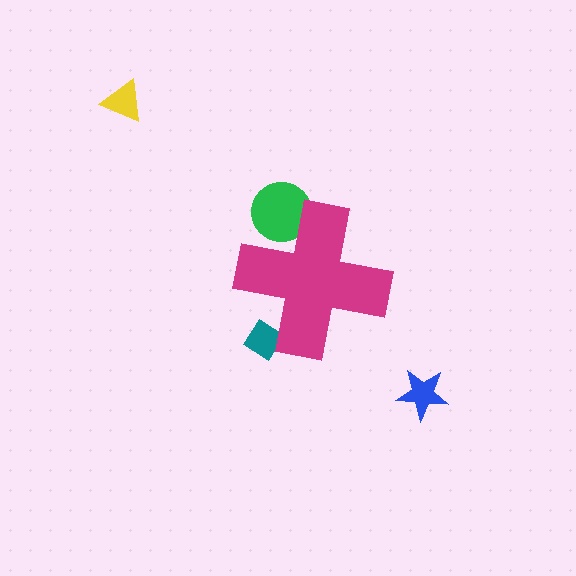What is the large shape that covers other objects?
A magenta cross.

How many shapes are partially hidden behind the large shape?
2 shapes are partially hidden.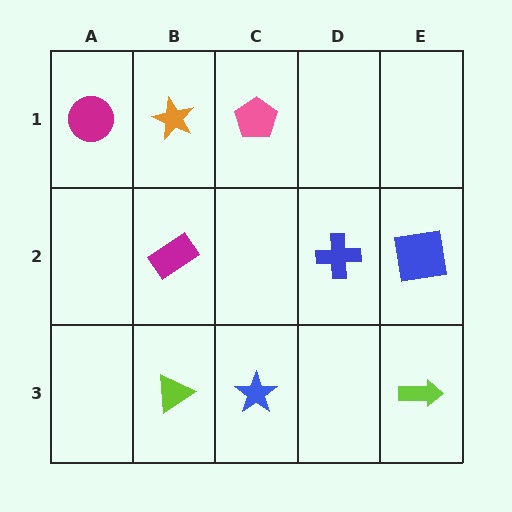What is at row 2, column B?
A magenta rectangle.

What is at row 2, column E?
A blue square.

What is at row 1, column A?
A magenta circle.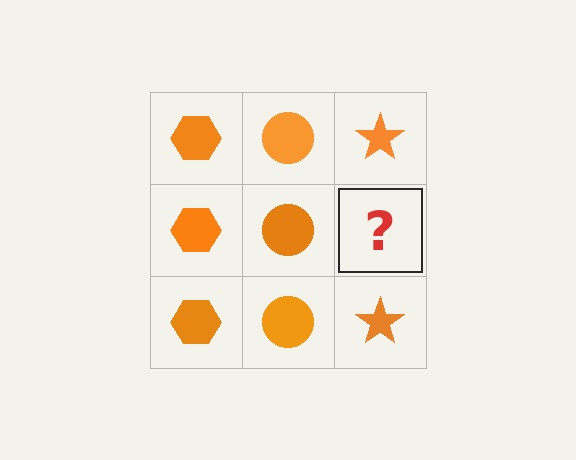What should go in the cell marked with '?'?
The missing cell should contain an orange star.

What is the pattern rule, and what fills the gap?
The rule is that each column has a consistent shape. The gap should be filled with an orange star.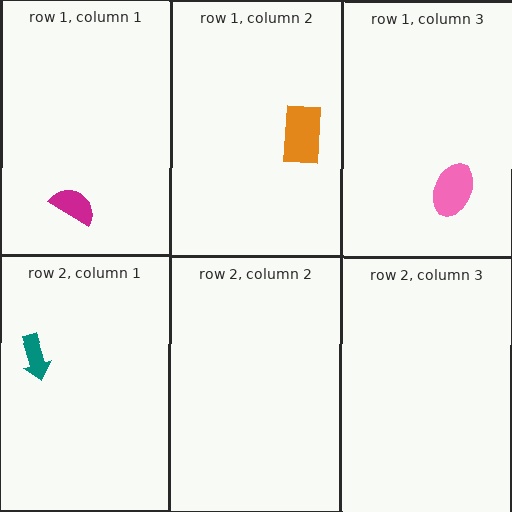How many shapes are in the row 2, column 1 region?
1.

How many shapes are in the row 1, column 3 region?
1.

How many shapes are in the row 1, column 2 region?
1.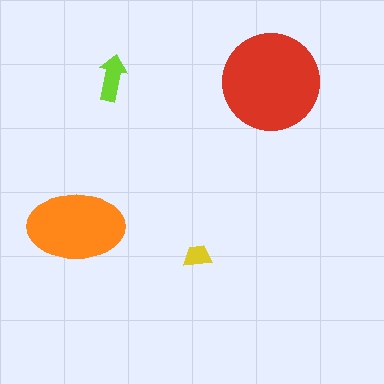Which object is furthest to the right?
The red circle is rightmost.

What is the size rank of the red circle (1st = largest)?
1st.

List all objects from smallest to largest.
The yellow trapezoid, the lime arrow, the orange ellipse, the red circle.